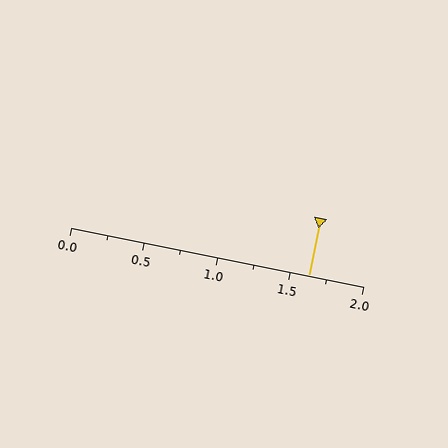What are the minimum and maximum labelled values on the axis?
The axis runs from 0.0 to 2.0.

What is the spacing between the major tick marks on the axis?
The major ticks are spaced 0.5 apart.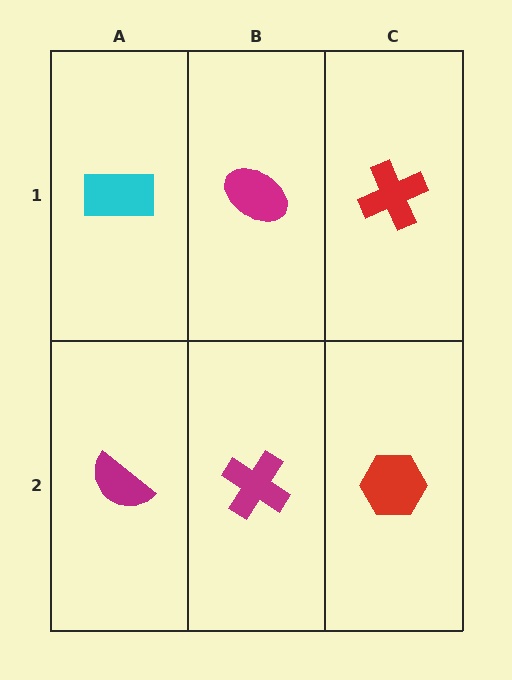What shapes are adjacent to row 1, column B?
A magenta cross (row 2, column B), a cyan rectangle (row 1, column A), a red cross (row 1, column C).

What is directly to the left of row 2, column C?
A magenta cross.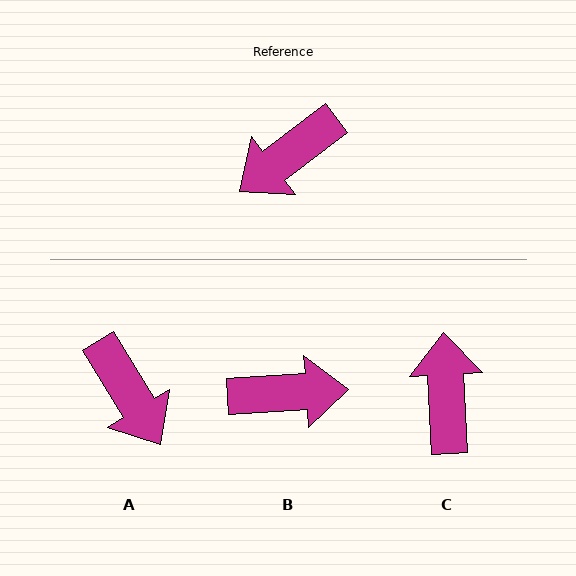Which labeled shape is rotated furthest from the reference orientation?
B, about 147 degrees away.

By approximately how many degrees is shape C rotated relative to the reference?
Approximately 124 degrees clockwise.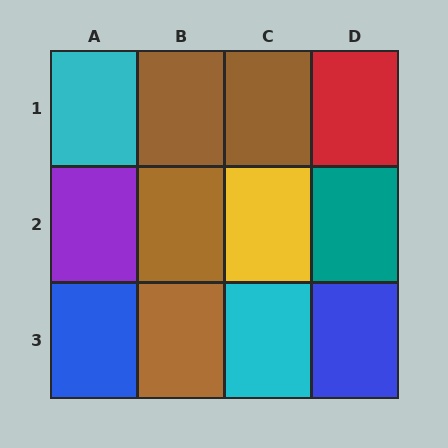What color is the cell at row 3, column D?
Blue.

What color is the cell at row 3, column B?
Brown.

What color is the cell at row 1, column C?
Brown.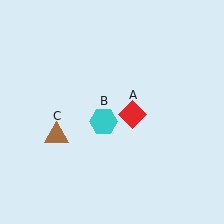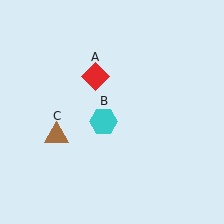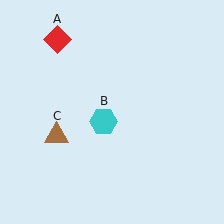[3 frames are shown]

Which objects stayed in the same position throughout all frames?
Cyan hexagon (object B) and brown triangle (object C) remained stationary.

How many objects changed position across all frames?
1 object changed position: red diamond (object A).